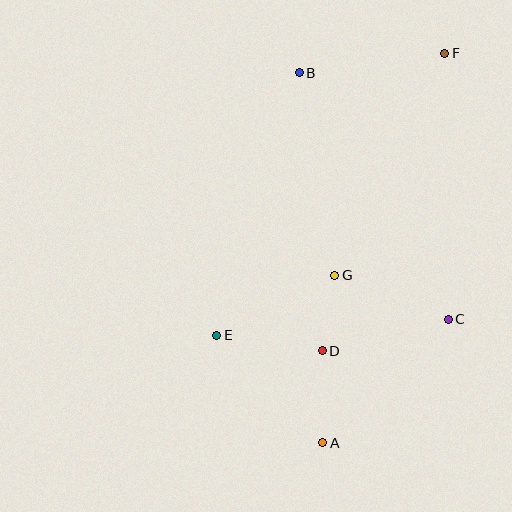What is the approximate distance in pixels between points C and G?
The distance between C and G is approximately 122 pixels.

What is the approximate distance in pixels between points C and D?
The distance between C and D is approximately 130 pixels.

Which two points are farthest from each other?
Points A and F are farthest from each other.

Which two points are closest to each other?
Points D and G are closest to each other.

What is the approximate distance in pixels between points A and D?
The distance between A and D is approximately 92 pixels.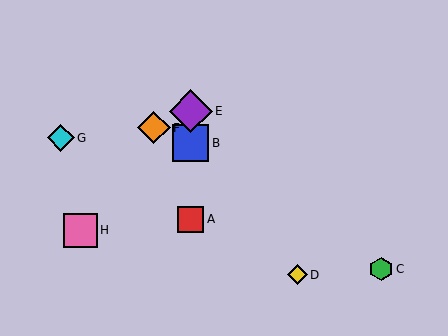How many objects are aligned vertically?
3 objects (A, B, E) are aligned vertically.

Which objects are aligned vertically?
Objects A, B, E are aligned vertically.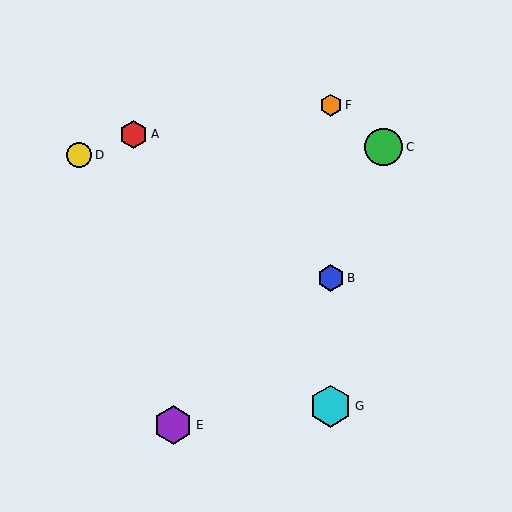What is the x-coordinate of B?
Object B is at x≈331.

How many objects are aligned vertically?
3 objects (B, F, G) are aligned vertically.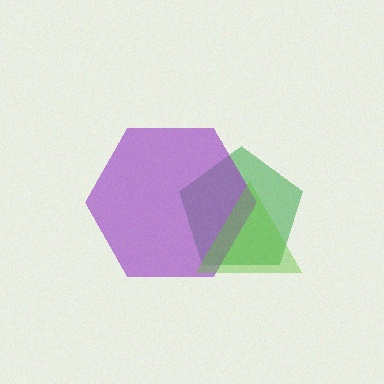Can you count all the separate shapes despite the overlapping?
Yes, there are 3 separate shapes.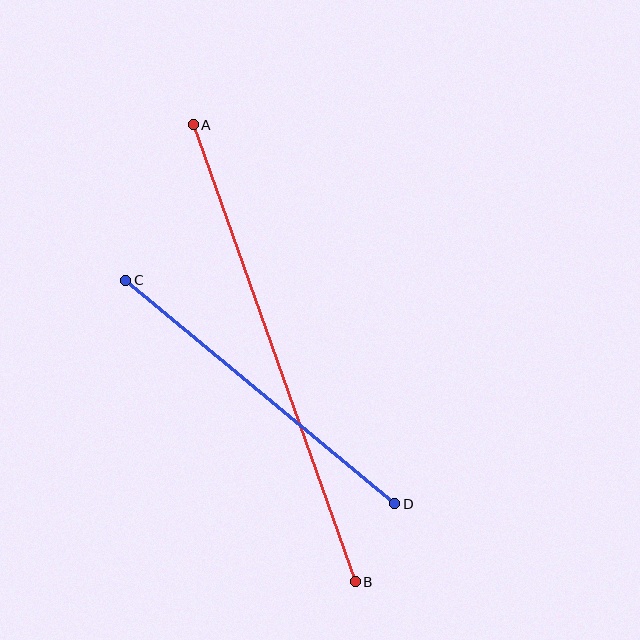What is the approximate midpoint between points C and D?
The midpoint is at approximately (260, 392) pixels.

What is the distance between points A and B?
The distance is approximately 485 pixels.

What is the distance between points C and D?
The distance is approximately 350 pixels.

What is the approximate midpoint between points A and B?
The midpoint is at approximately (274, 353) pixels.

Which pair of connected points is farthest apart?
Points A and B are farthest apart.